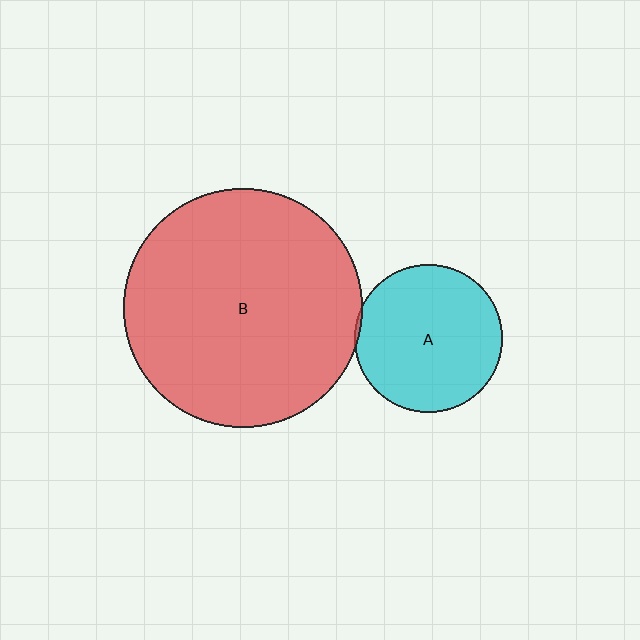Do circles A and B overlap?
Yes.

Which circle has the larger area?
Circle B (red).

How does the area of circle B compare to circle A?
Approximately 2.6 times.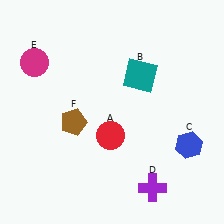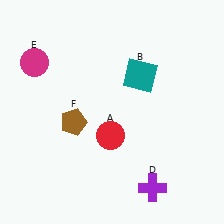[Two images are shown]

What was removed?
The blue hexagon (C) was removed in Image 2.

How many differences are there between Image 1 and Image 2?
There is 1 difference between the two images.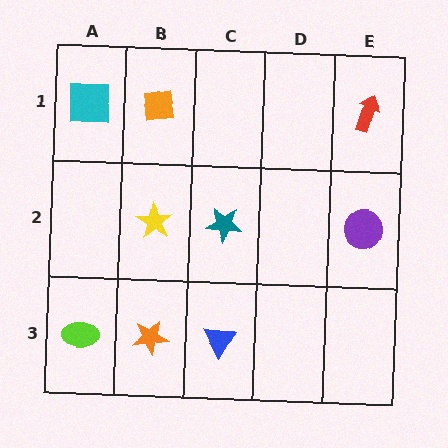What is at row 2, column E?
A purple circle.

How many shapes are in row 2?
3 shapes.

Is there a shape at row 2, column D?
No, that cell is empty.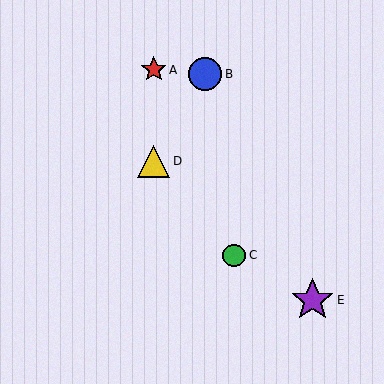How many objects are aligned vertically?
2 objects (A, D) are aligned vertically.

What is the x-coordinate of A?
Object A is at x≈154.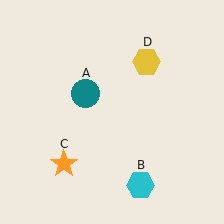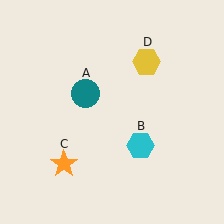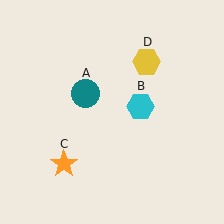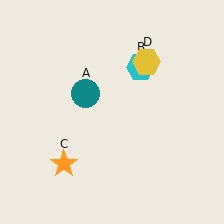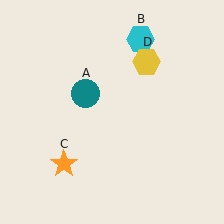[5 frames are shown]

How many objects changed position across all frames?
1 object changed position: cyan hexagon (object B).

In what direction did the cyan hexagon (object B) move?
The cyan hexagon (object B) moved up.